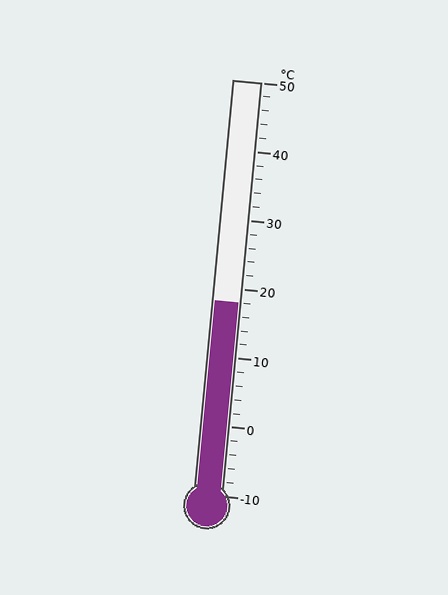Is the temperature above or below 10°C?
The temperature is above 10°C.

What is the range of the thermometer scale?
The thermometer scale ranges from -10°C to 50°C.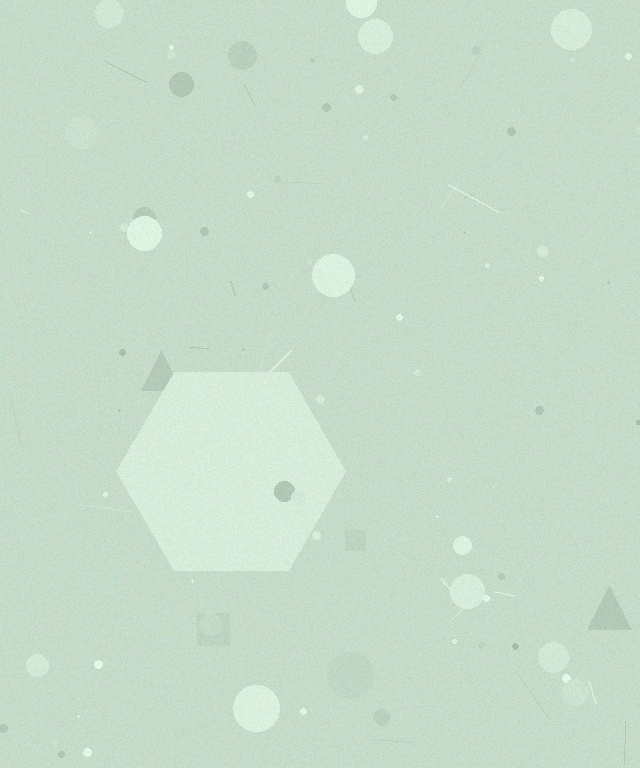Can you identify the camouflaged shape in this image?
The camouflaged shape is a hexagon.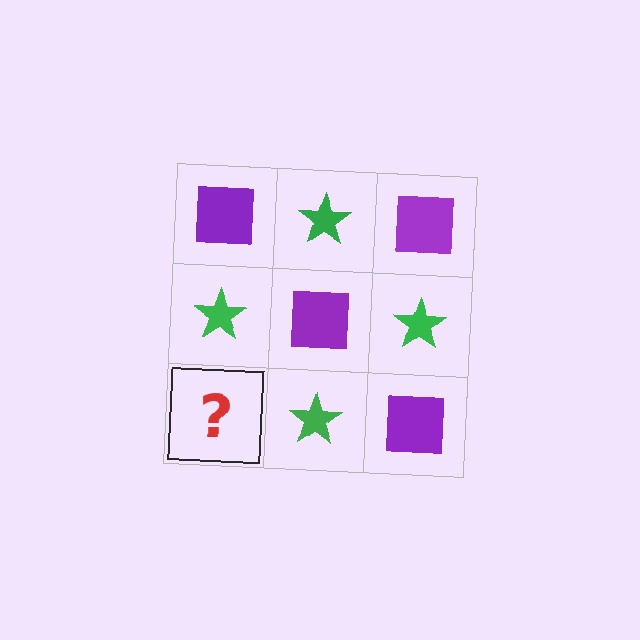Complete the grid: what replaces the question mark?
The question mark should be replaced with a purple square.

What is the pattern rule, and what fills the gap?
The rule is that it alternates purple square and green star in a checkerboard pattern. The gap should be filled with a purple square.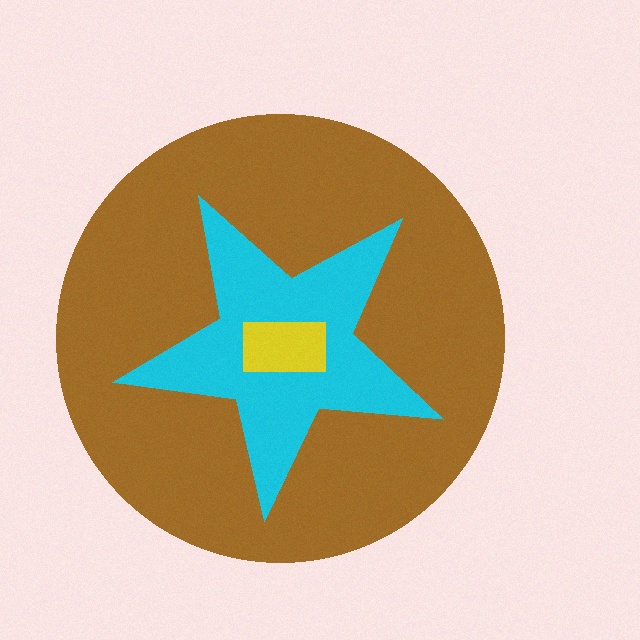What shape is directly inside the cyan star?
The yellow rectangle.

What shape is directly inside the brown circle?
The cyan star.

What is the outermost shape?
The brown circle.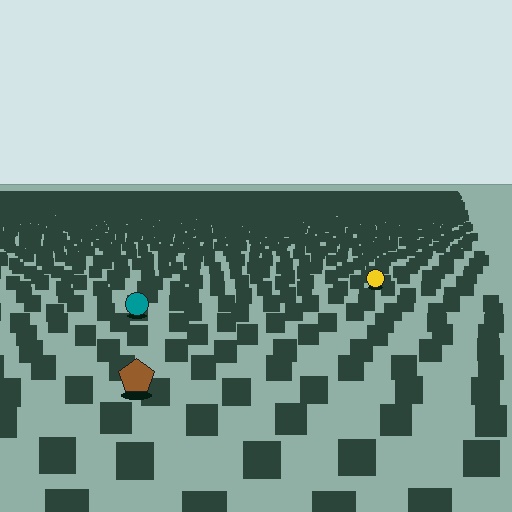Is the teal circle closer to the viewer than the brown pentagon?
No. The brown pentagon is closer — you can tell from the texture gradient: the ground texture is coarser near it.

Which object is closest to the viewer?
The brown pentagon is closest. The texture marks near it are larger and more spread out.